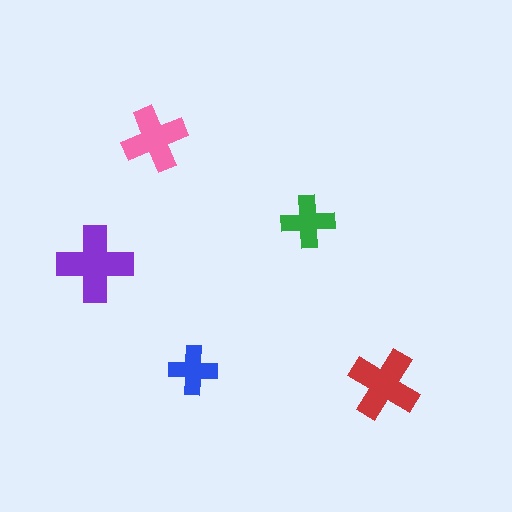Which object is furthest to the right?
The red cross is rightmost.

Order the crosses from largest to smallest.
the purple one, the red one, the pink one, the green one, the blue one.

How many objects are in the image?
There are 5 objects in the image.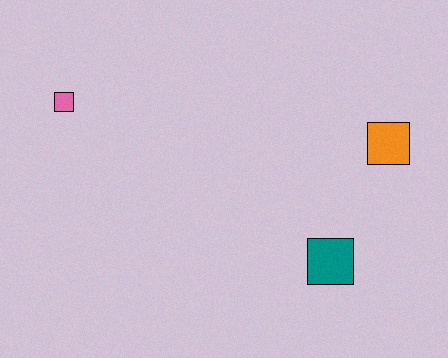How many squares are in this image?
There are 3 squares.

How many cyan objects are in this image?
There are no cyan objects.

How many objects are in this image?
There are 3 objects.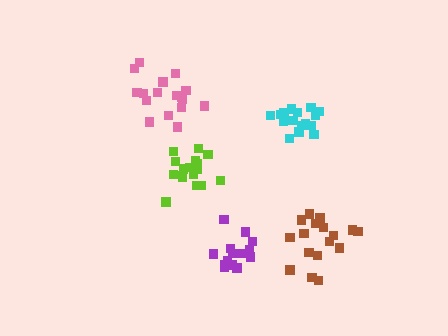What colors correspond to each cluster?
The clusters are colored: cyan, pink, brown, lime, purple.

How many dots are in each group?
Group 1: 16 dots, Group 2: 17 dots, Group 3: 17 dots, Group 4: 18 dots, Group 5: 16 dots (84 total).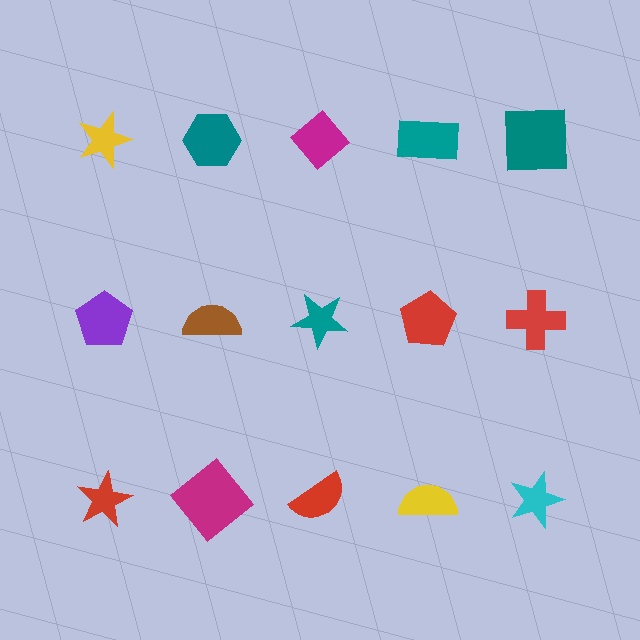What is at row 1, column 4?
A teal rectangle.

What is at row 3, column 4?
A yellow semicircle.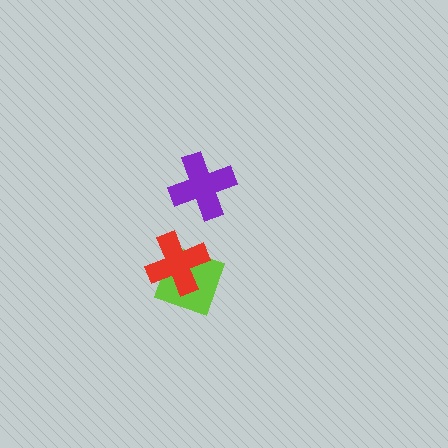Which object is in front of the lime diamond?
The red cross is in front of the lime diamond.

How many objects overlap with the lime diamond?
1 object overlaps with the lime diamond.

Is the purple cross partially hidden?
No, no other shape covers it.